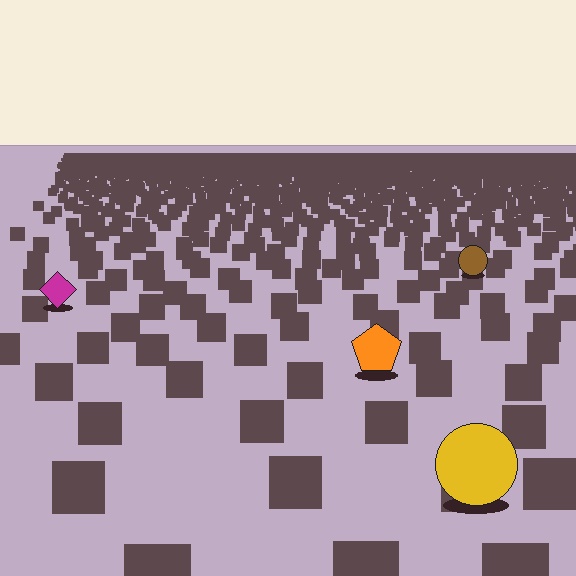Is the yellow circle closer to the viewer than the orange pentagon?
Yes. The yellow circle is closer — you can tell from the texture gradient: the ground texture is coarser near it.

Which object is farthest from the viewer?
The brown circle is farthest from the viewer. It appears smaller and the ground texture around it is denser.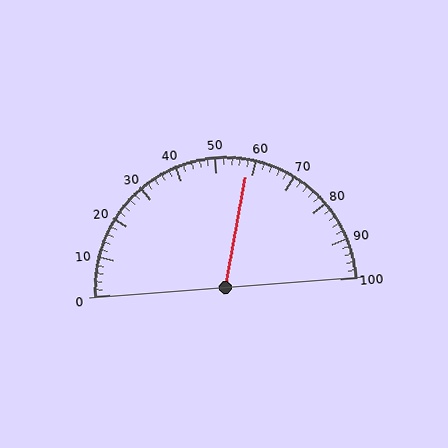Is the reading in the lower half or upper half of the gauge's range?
The reading is in the upper half of the range (0 to 100).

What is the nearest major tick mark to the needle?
The nearest major tick mark is 60.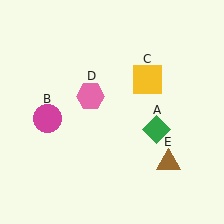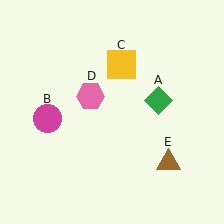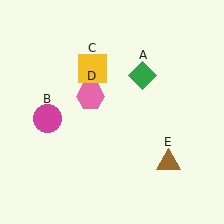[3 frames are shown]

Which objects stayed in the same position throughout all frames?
Magenta circle (object B) and pink hexagon (object D) and brown triangle (object E) remained stationary.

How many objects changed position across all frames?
2 objects changed position: green diamond (object A), yellow square (object C).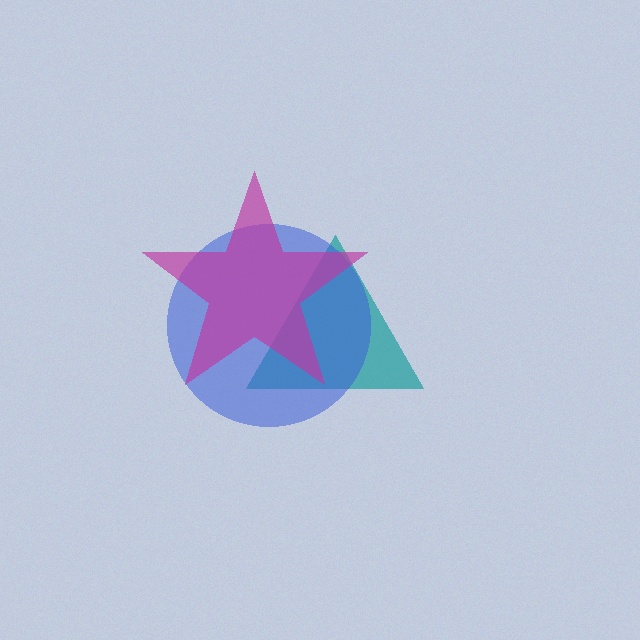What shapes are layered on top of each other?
The layered shapes are: a teal triangle, a blue circle, a magenta star.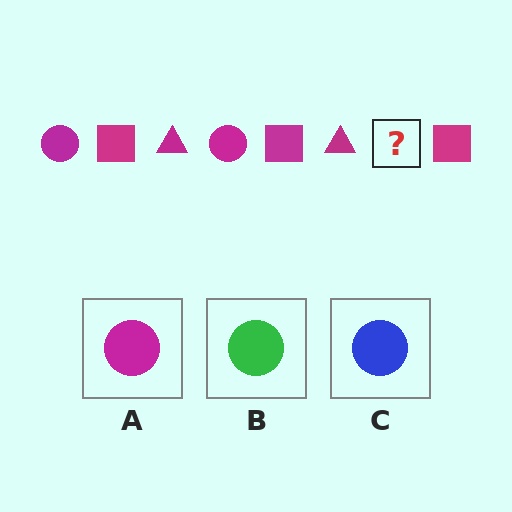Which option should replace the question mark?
Option A.